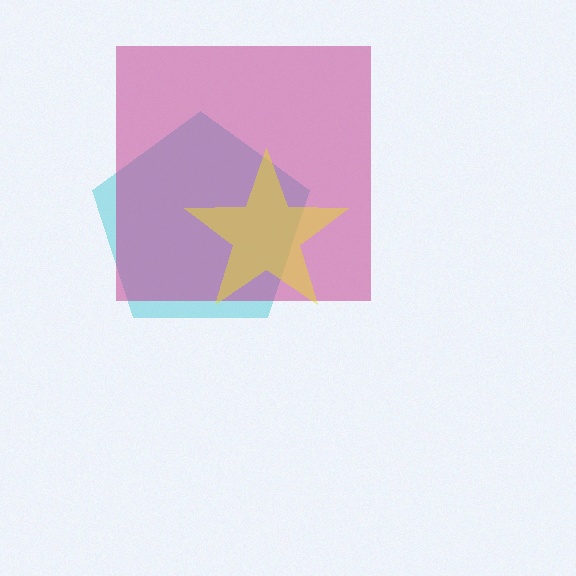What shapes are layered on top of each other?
The layered shapes are: a cyan pentagon, a magenta square, a yellow star.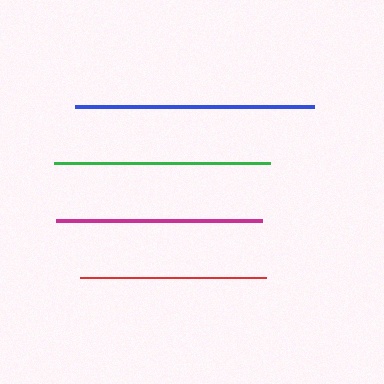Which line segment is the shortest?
The red line is the shortest at approximately 185 pixels.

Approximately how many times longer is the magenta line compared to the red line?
The magenta line is approximately 1.1 times the length of the red line.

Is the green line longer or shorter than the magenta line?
The green line is longer than the magenta line.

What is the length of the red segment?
The red segment is approximately 185 pixels long.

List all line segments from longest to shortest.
From longest to shortest: blue, green, magenta, red.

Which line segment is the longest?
The blue line is the longest at approximately 239 pixels.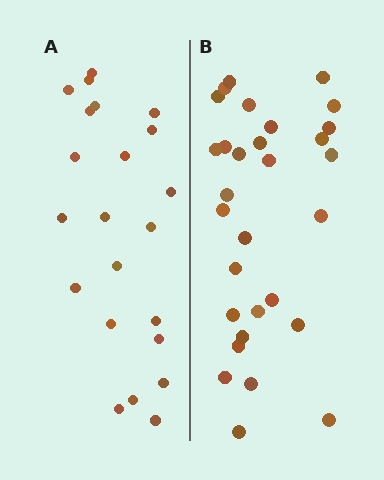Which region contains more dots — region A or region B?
Region B (the right region) has more dots.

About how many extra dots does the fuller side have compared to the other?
Region B has roughly 8 or so more dots than region A.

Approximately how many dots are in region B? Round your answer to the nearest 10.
About 30 dots.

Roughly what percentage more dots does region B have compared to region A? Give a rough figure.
About 35% more.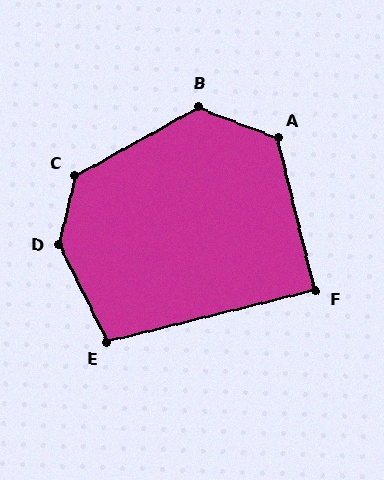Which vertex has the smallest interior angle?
F, at approximately 90 degrees.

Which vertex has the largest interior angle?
D, at approximately 140 degrees.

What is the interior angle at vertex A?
Approximately 125 degrees (obtuse).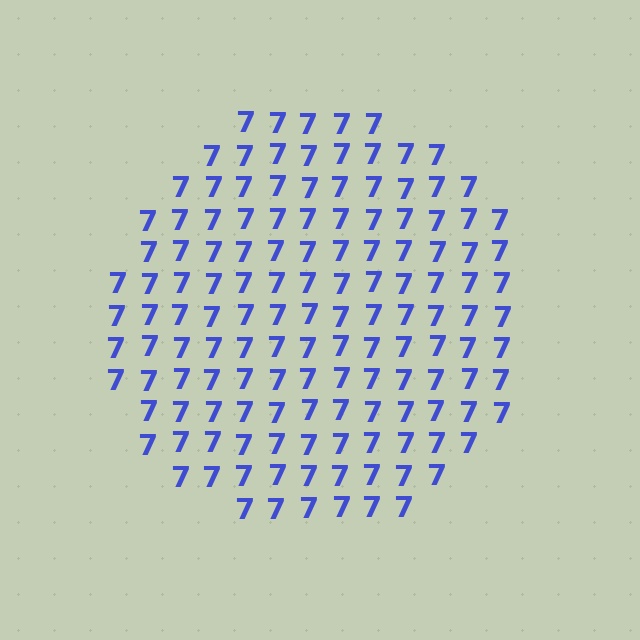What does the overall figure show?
The overall figure shows a circle.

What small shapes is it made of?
It is made of small digit 7's.